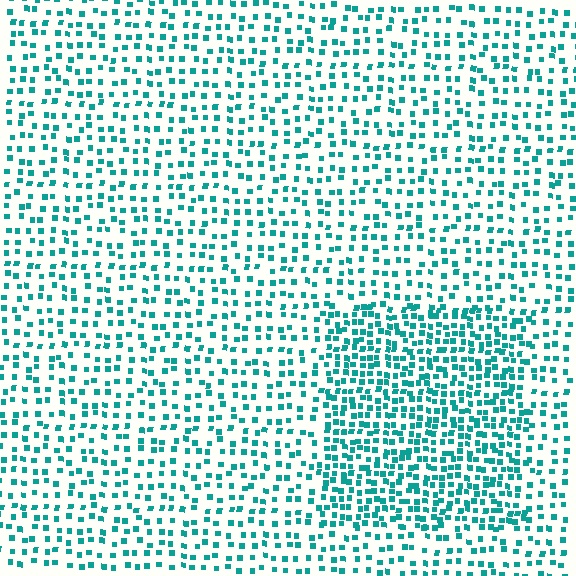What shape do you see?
I see a rectangle.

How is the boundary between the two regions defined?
The boundary is defined by a change in element density (approximately 1.9x ratio). All elements are the same color, size, and shape.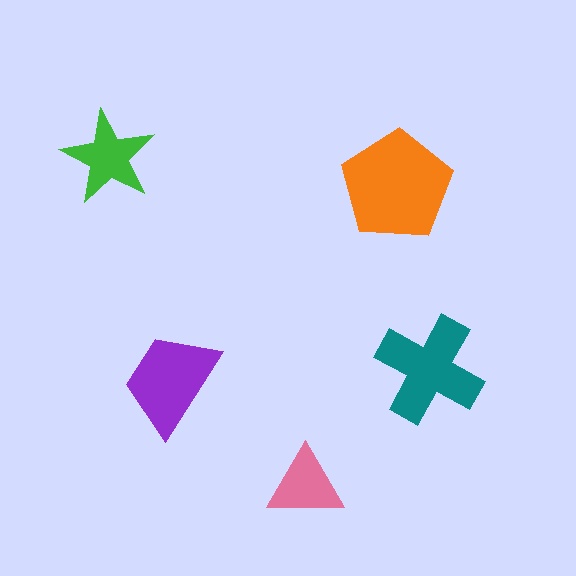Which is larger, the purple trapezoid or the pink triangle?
The purple trapezoid.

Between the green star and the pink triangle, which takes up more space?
The green star.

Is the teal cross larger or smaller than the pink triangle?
Larger.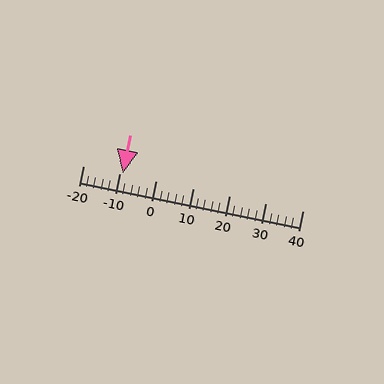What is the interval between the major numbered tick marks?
The major tick marks are spaced 10 units apart.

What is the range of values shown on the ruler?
The ruler shows values from -20 to 40.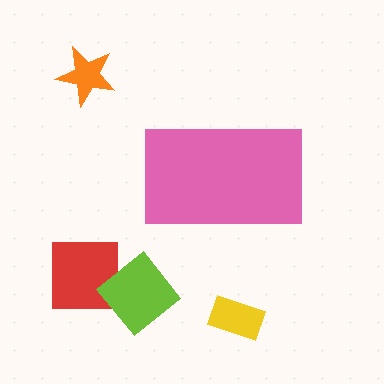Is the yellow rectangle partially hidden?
No, the yellow rectangle is fully visible.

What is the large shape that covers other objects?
A pink rectangle.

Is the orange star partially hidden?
No, the orange star is fully visible.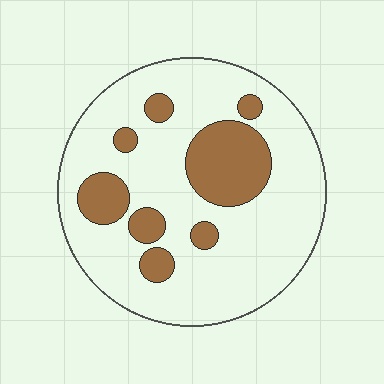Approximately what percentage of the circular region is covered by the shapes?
Approximately 20%.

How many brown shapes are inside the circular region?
8.